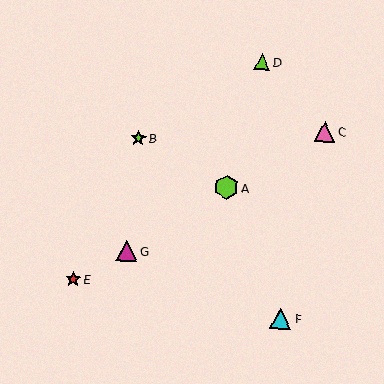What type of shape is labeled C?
Shape C is a pink triangle.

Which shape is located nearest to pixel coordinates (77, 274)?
The red star (labeled E) at (73, 279) is nearest to that location.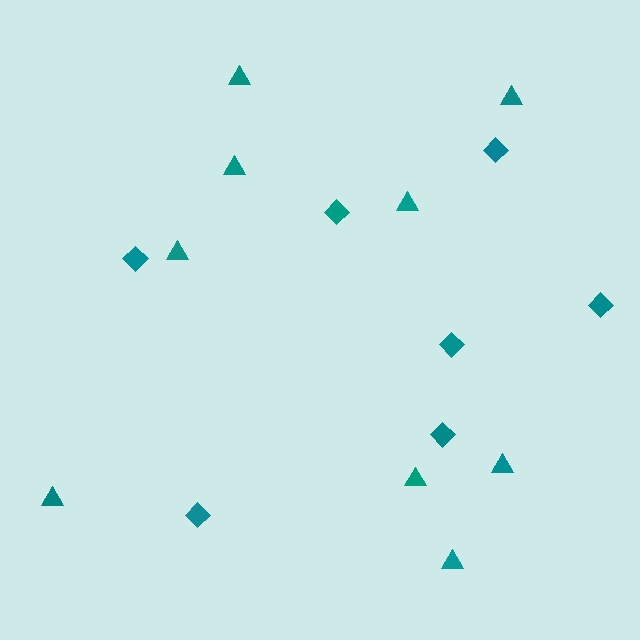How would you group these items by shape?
There are 2 groups: one group of diamonds (7) and one group of triangles (9).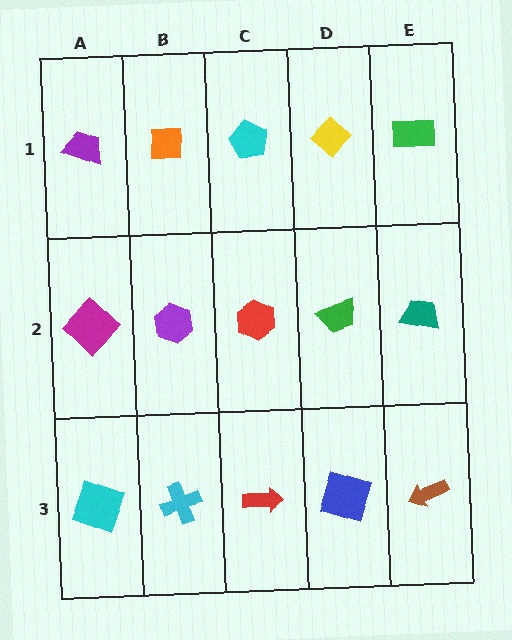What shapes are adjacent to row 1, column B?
A purple hexagon (row 2, column B), a purple trapezoid (row 1, column A), a cyan pentagon (row 1, column C).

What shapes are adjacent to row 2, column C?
A cyan pentagon (row 1, column C), a red arrow (row 3, column C), a purple hexagon (row 2, column B), a green trapezoid (row 2, column D).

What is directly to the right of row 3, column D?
A brown arrow.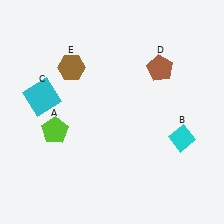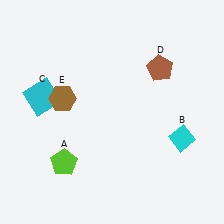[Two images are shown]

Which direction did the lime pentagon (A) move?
The lime pentagon (A) moved down.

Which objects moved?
The objects that moved are: the lime pentagon (A), the brown hexagon (E).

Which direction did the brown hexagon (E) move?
The brown hexagon (E) moved down.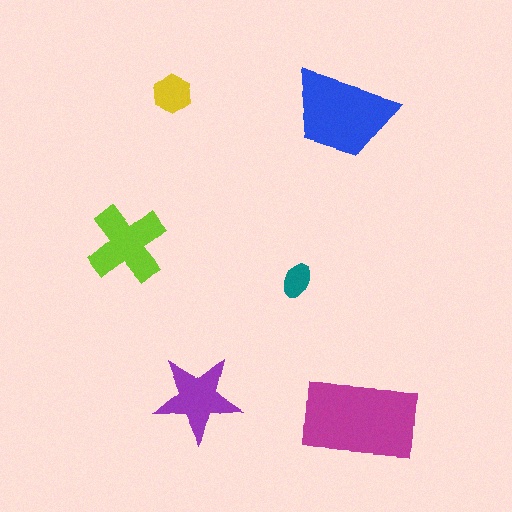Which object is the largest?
The magenta rectangle.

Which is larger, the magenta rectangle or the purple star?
The magenta rectangle.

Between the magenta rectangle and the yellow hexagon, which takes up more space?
The magenta rectangle.